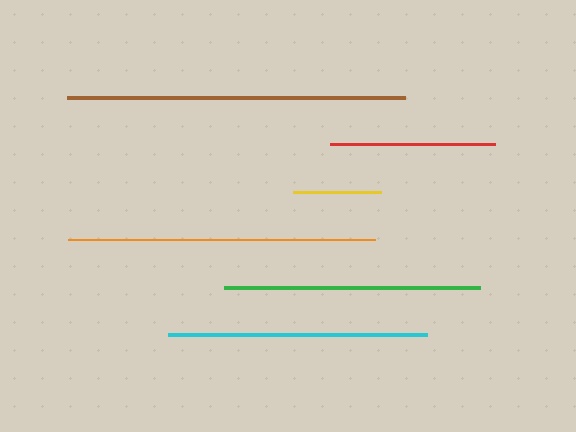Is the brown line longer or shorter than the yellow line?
The brown line is longer than the yellow line.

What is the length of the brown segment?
The brown segment is approximately 337 pixels long.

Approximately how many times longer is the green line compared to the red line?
The green line is approximately 1.5 times the length of the red line.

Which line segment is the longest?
The brown line is the longest at approximately 337 pixels.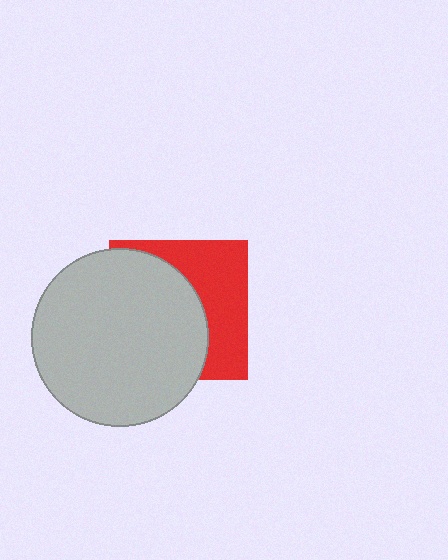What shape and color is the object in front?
The object in front is a light gray circle.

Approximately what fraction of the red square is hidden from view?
Roughly 58% of the red square is hidden behind the light gray circle.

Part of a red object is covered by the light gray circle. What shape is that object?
It is a square.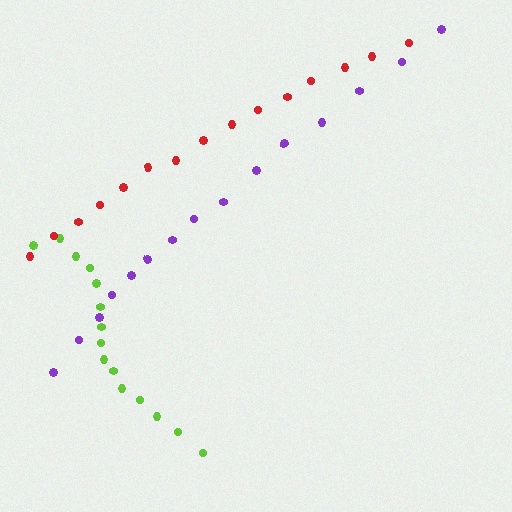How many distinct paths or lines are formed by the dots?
There are 3 distinct paths.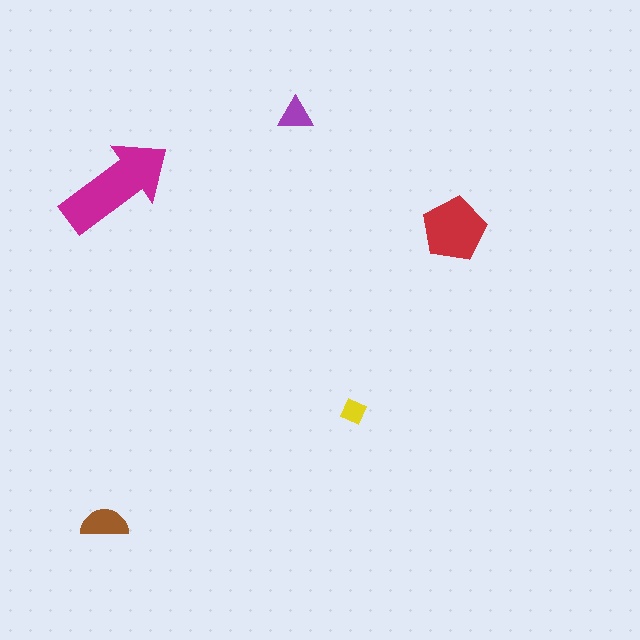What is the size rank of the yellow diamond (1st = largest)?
5th.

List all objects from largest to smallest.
The magenta arrow, the red pentagon, the brown semicircle, the purple triangle, the yellow diamond.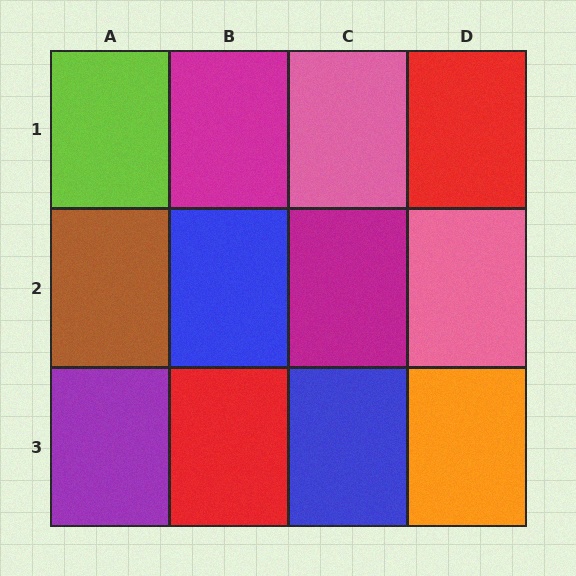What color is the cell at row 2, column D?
Pink.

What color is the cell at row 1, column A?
Lime.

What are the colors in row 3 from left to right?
Purple, red, blue, orange.